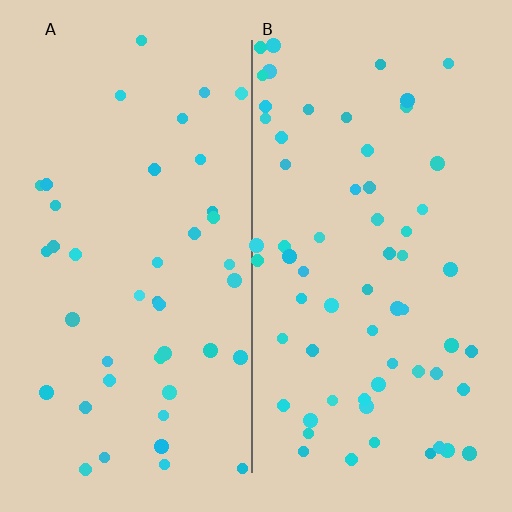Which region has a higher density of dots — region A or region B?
B (the right).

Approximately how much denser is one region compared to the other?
Approximately 1.5× — region B over region A.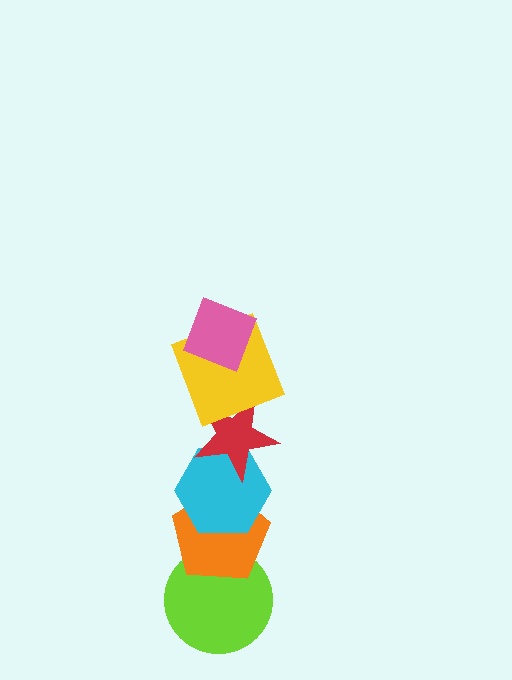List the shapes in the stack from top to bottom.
From top to bottom: the pink diamond, the yellow square, the red star, the cyan hexagon, the orange pentagon, the lime circle.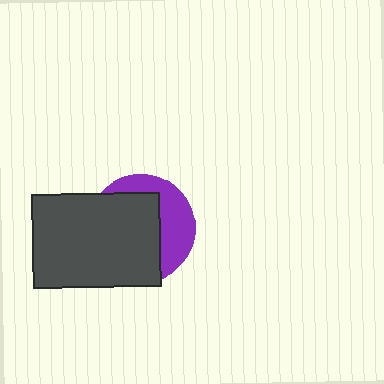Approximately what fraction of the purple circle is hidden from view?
Roughly 63% of the purple circle is hidden behind the dark gray rectangle.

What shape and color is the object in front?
The object in front is a dark gray rectangle.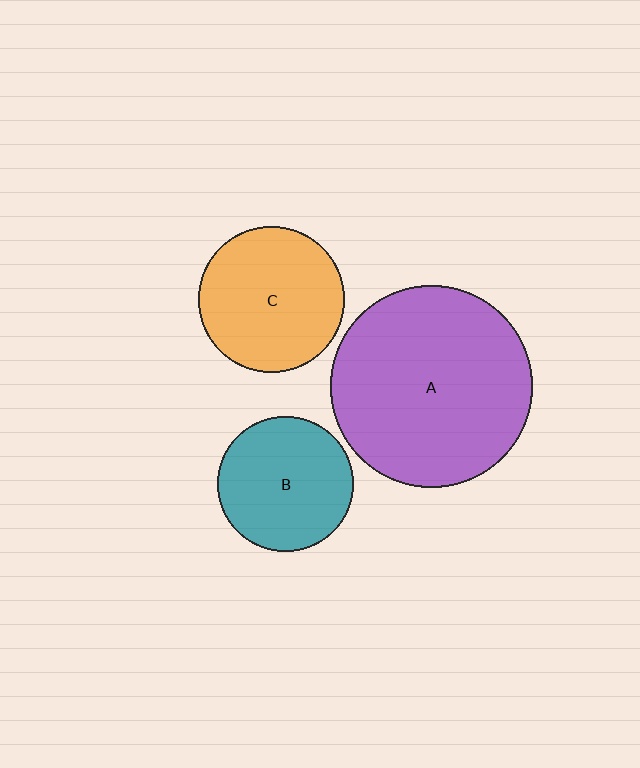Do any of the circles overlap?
No, none of the circles overlap.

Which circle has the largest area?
Circle A (purple).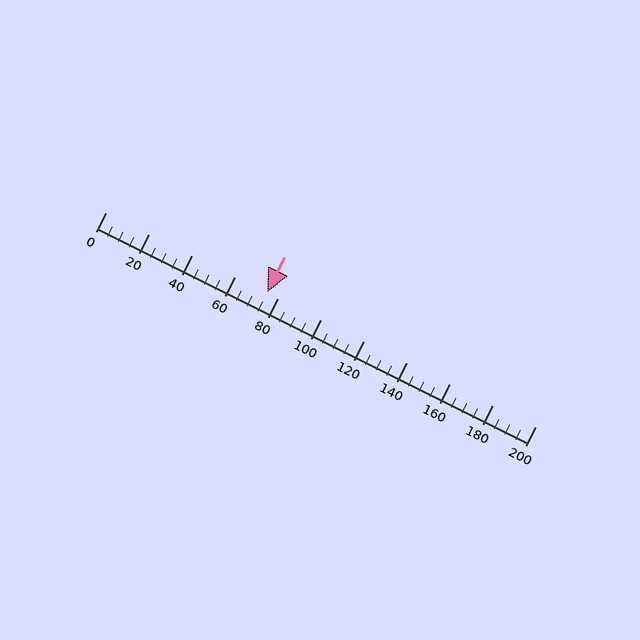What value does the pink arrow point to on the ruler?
The pink arrow points to approximately 75.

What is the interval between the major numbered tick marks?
The major tick marks are spaced 20 units apart.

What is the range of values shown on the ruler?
The ruler shows values from 0 to 200.